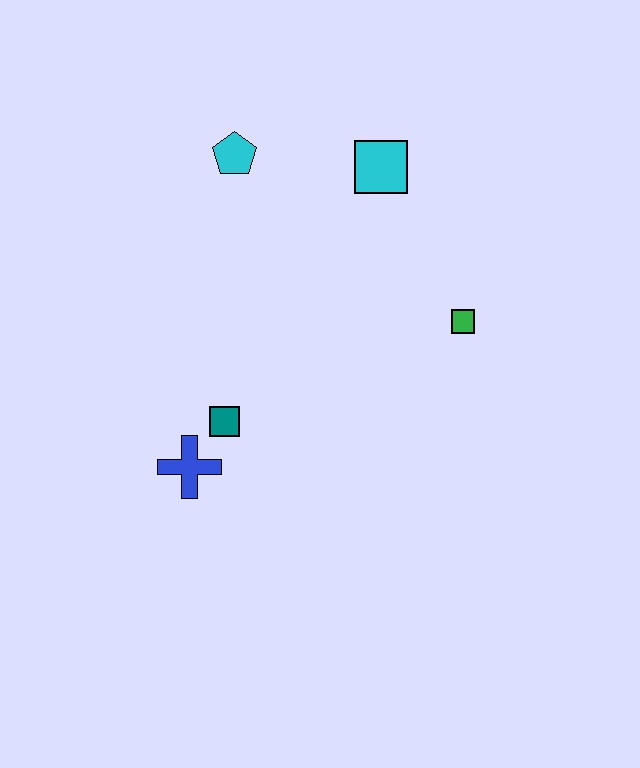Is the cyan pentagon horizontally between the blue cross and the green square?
Yes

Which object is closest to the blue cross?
The teal square is closest to the blue cross.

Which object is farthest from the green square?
The blue cross is farthest from the green square.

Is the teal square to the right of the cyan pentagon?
No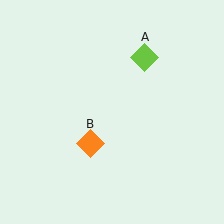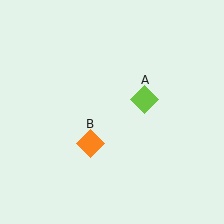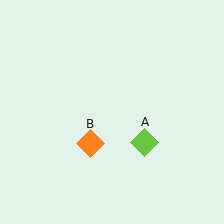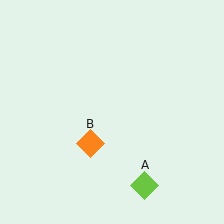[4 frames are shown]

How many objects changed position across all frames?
1 object changed position: lime diamond (object A).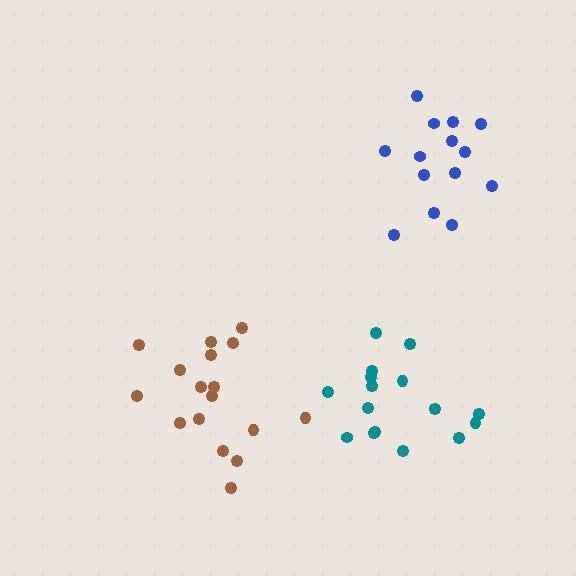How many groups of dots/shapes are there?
There are 3 groups.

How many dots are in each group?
Group 1: 14 dots, Group 2: 16 dots, Group 3: 17 dots (47 total).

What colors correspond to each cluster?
The clusters are colored: blue, teal, brown.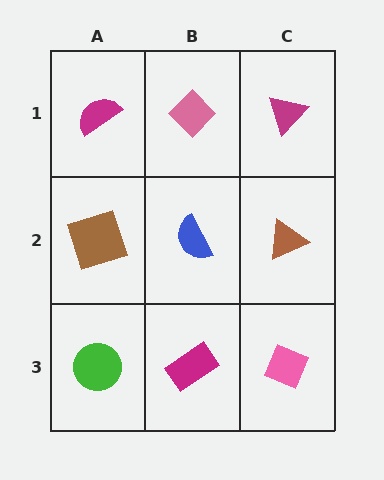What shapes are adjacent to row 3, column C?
A brown triangle (row 2, column C), a magenta rectangle (row 3, column B).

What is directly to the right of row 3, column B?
A pink diamond.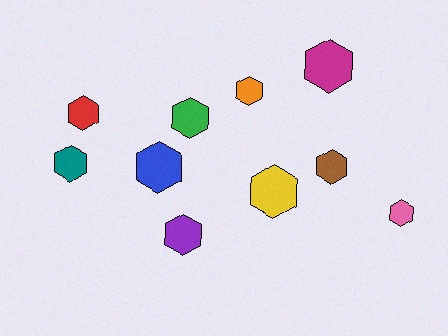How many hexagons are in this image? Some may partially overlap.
There are 10 hexagons.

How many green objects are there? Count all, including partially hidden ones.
There is 1 green object.